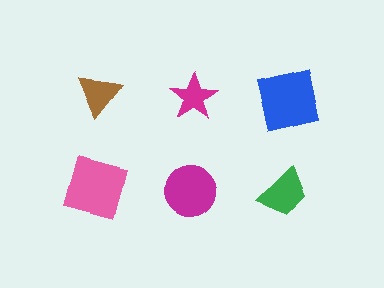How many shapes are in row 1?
3 shapes.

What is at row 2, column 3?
A green trapezoid.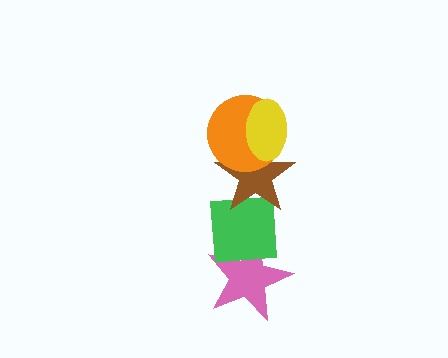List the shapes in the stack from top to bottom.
From top to bottom: the yellow ellipse, the orange circle, the brown star, the green square, the pink star.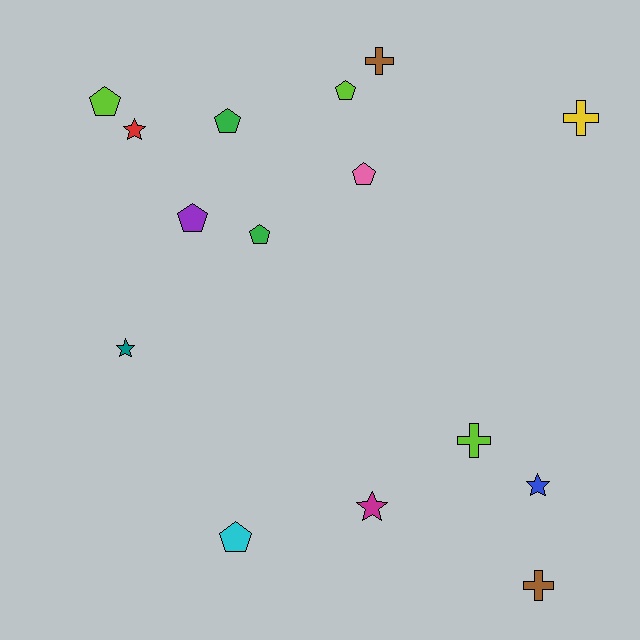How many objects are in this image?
There are 15 objects.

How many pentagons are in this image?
There are 7 pentagons.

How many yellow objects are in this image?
There is 1 yellow object.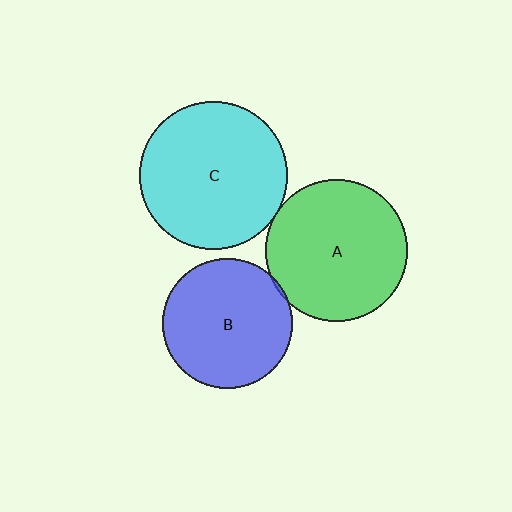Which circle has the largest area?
Circle C (cyan).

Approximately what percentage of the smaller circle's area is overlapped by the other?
Approximately 5%.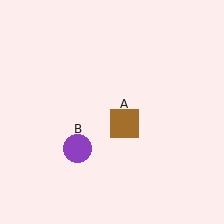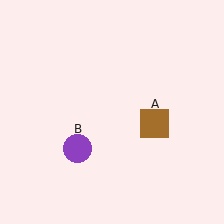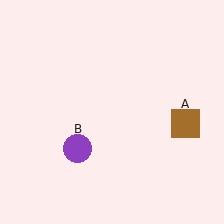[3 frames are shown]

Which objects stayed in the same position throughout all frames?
Purple circle (object B) remained stationary.